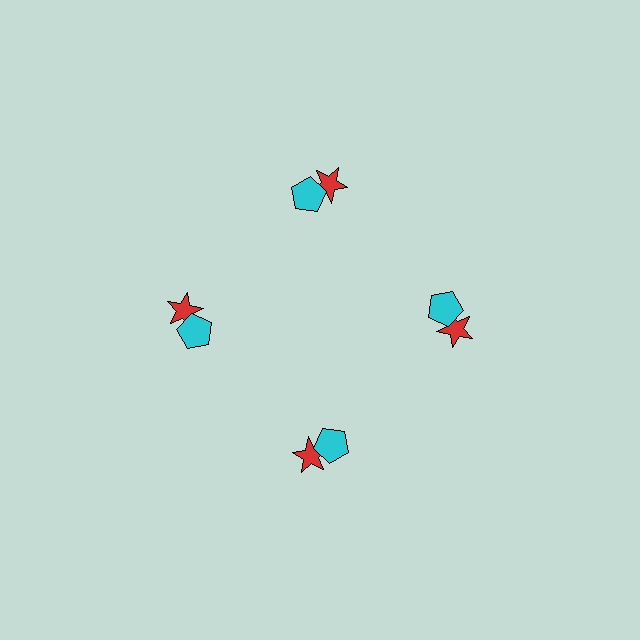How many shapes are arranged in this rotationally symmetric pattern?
There are 8 shapes, arranged in 4 groups of 2.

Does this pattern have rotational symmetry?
Yes, this pattern has 4-fold rotational symmetry. It looks the same after rotating 90 degrees around the center.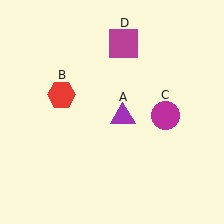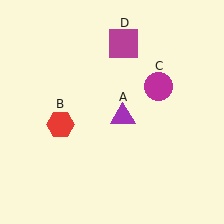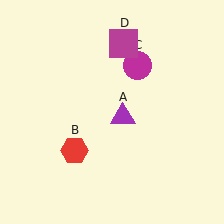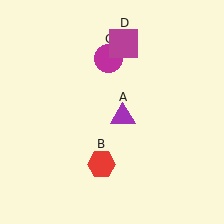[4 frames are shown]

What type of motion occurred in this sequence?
The red hexagon (object B), magenta circle (object C) rotated counterclockwise around the center of the scene.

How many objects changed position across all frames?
2 objects changed position: red hexagon (object B), magenta circle (object C).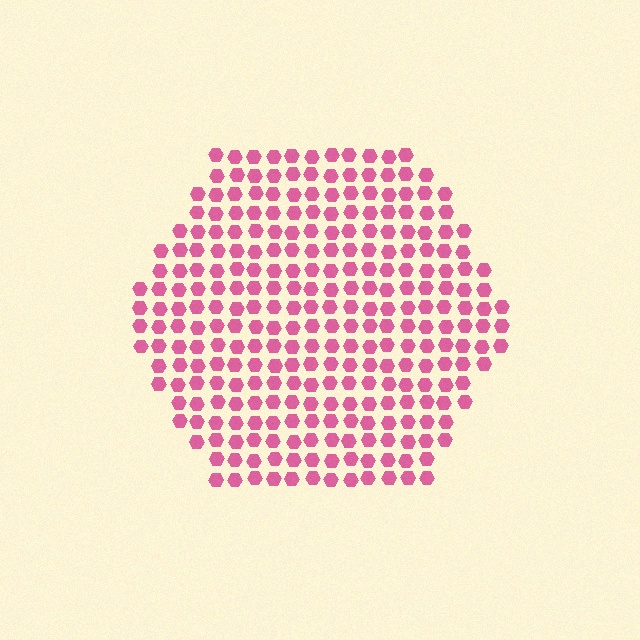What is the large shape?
The large shape is a hexagon.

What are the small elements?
The small elements are hexagons.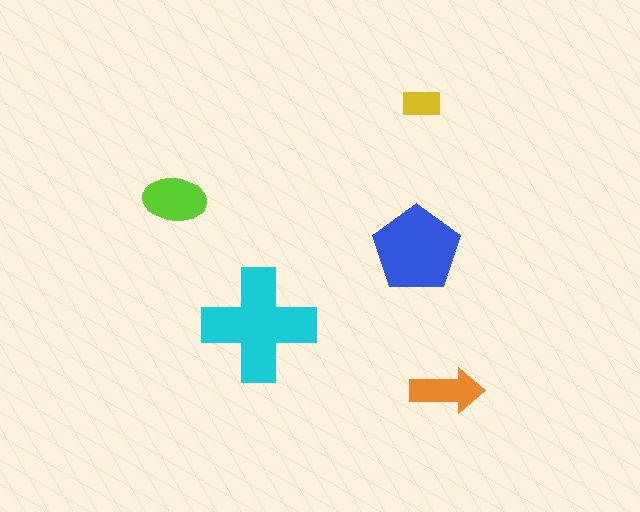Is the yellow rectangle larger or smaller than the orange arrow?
Smaller.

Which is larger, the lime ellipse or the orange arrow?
The lime ellipse.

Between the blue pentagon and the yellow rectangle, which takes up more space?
The blue pentagon.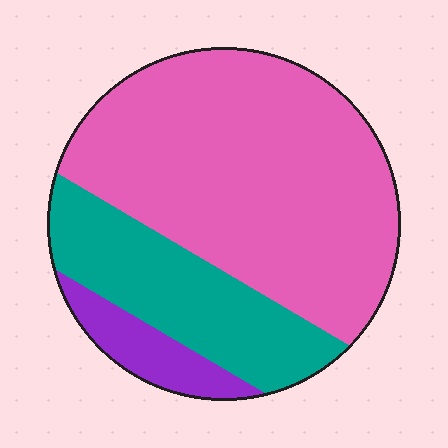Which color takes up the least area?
Purple, at roughly 10%.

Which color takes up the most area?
Pink, at roughly 65%.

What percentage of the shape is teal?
Teal covers 26% of the shape.